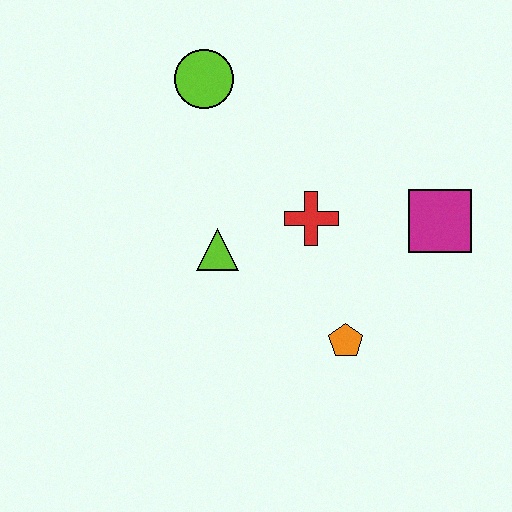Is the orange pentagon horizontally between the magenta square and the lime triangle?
Yes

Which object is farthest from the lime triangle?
The magenta square is farthest from the lime triangle.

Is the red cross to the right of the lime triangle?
Yes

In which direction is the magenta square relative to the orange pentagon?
The magenta square is above the orange pentagon.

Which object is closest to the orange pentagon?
The red cross is closest to the orange pentagon.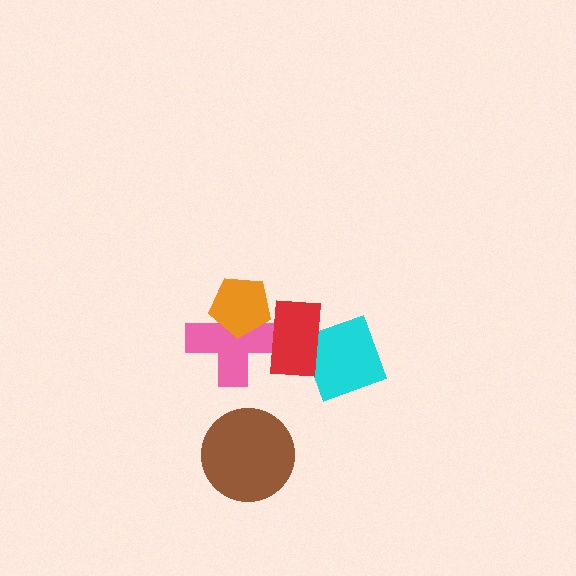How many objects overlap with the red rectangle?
2 objects overlap with the red rectangle.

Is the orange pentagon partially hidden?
No, no other shape covers it.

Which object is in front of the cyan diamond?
The red rectangle is in front of the cyan diamond.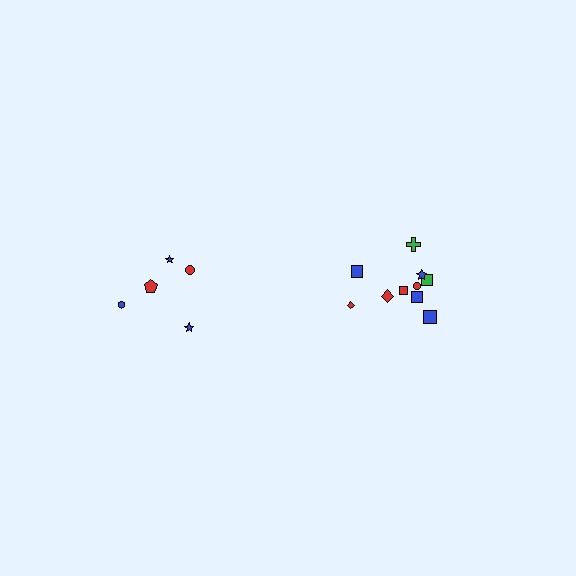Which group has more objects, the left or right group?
The right group.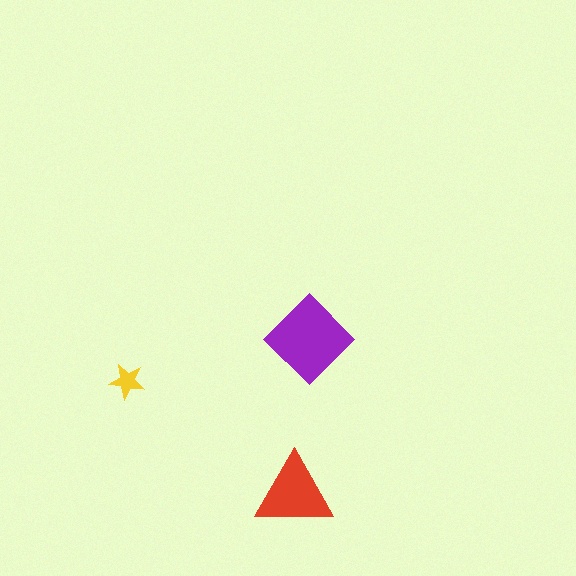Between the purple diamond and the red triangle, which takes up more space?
The purple diamond.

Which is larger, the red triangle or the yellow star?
The red triangle.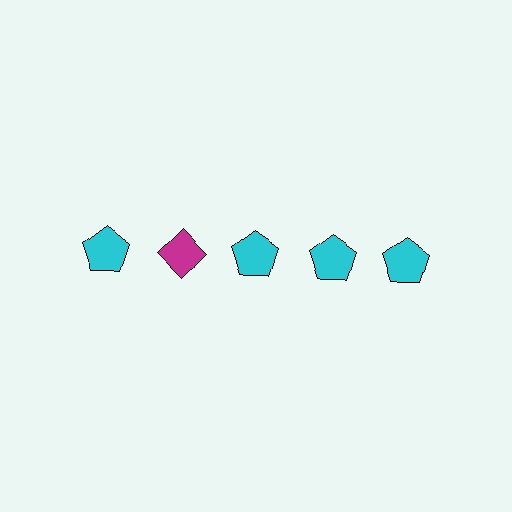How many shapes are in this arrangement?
There are 5 shapes arranged in a grid pattern.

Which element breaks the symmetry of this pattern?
The magenta diamond in the top row, second from left column breaks the symmetry. All other shapes are cyan pentagons.